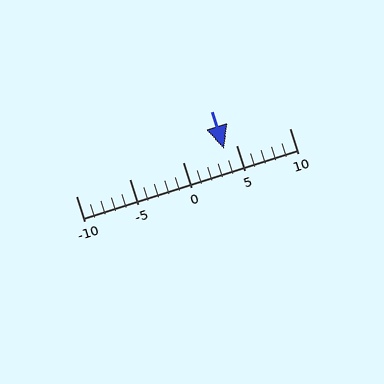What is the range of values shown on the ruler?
The ruler shows values from -10 to 10.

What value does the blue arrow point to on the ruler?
The blue arrow points to approximately 4.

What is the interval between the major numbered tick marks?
The major tick marks are spaced 5 units apart.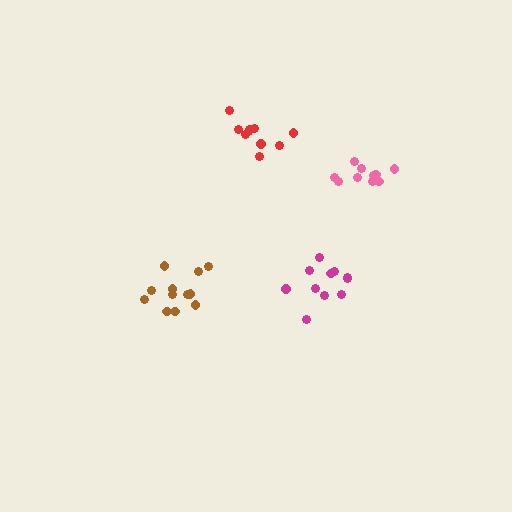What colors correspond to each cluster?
The clusters are colored: magenta, brown, pink, red.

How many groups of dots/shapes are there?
There are 4 groups.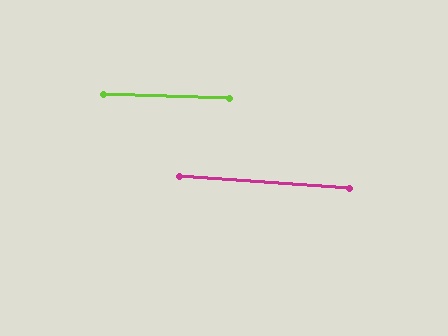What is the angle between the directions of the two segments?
Approximately 2 degrees.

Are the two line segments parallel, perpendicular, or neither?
Parallel — their directions differ by only 1.9°.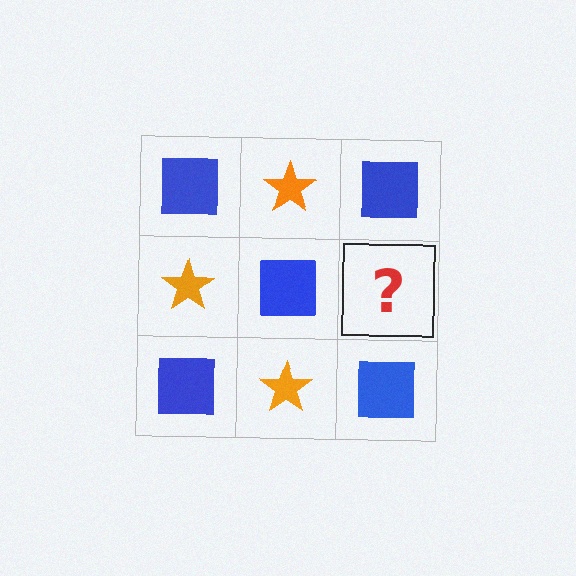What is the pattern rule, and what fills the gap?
The rule is that it alternates blue square and orange star in a checkerboard pattern. The gap should be filled with an orange star.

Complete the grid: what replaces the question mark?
The question mark should be replaced with an orange star.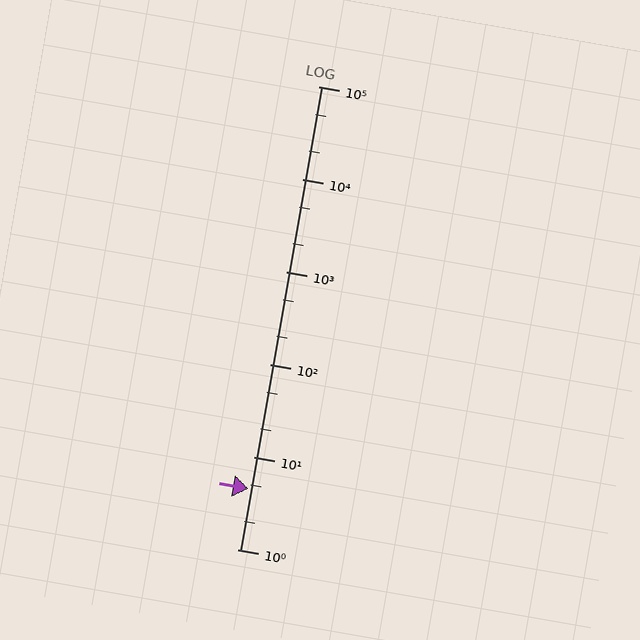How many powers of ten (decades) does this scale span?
The scale spans 5 decades, from 1 to 100000.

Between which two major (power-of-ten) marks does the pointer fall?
The pointer is between 1 and 10.